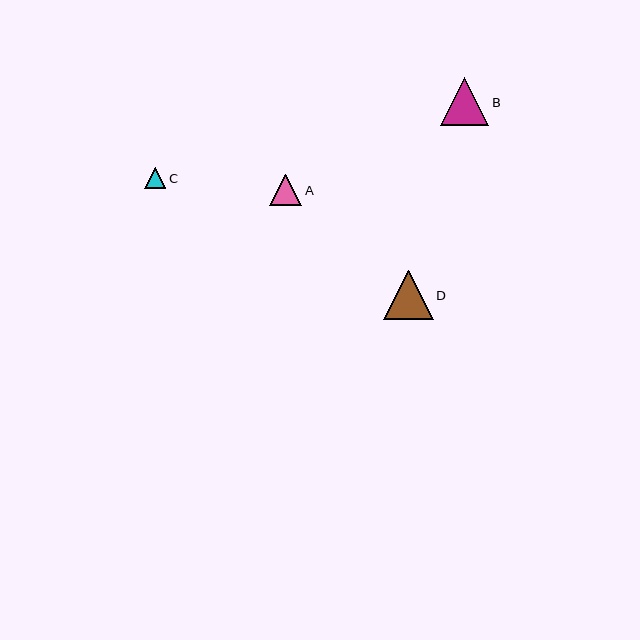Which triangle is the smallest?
Triangle C is the smallest with a size of approximately 21 pixels.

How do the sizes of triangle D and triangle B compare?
Triangle D and triangle B are approximately the same size.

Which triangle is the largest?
Triangle D is the largest with a size of approximately 50 pixels.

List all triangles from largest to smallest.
From largest to smallest: D, B, A, C.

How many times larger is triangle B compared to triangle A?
Triangle B is approximately 1.5 times the size of triangle A.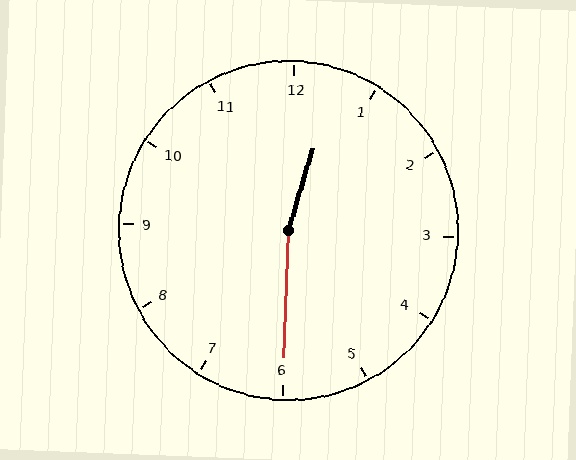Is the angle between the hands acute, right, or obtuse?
It is obtuse.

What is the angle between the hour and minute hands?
Approximately 165 degrees.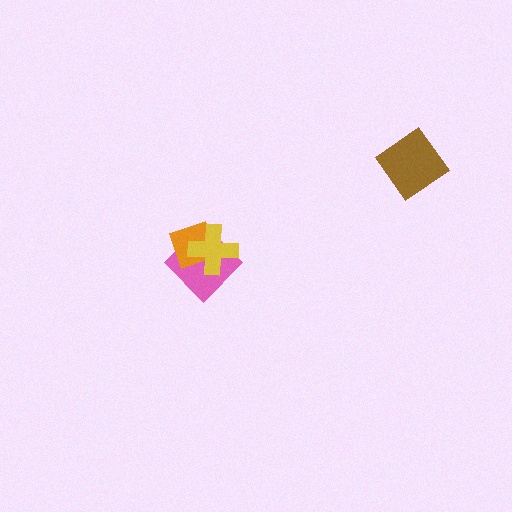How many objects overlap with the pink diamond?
2 objects overlap with the pink diamond.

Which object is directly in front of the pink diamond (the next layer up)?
The orange diamond is directly in front of the pink diamond.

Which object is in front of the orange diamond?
The yellow cross is in front of the orange diamond.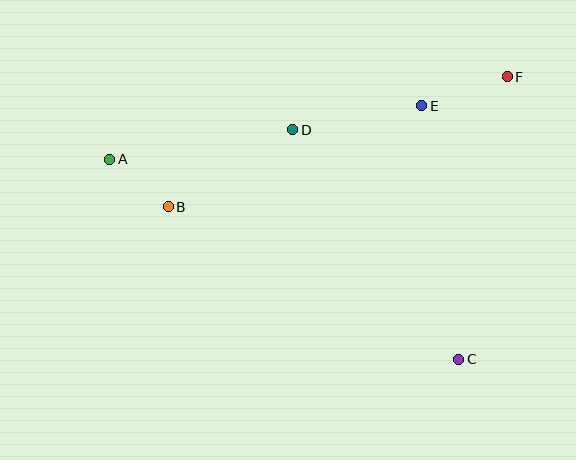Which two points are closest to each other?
Points A and B are closest to each other.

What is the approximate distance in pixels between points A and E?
The distance between A and E is approximately 316 pixels.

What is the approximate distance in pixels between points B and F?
The distance between B and F is approximately 363 pixels.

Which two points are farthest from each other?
Points A and F are farthest from each other.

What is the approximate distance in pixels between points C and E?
The distance between C and E is approximately 256 pixels.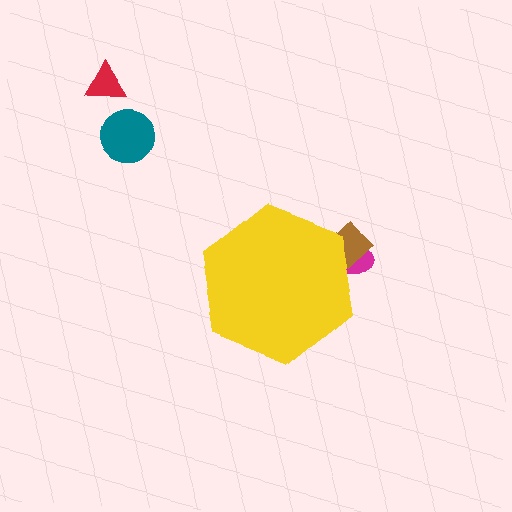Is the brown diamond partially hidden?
Yes, the brown diamond is partially hidden behind the yellow hexagon.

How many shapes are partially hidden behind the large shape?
2 shapes are partially hidden.